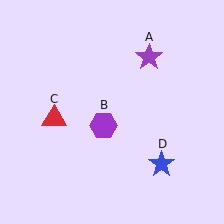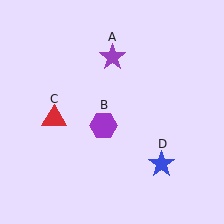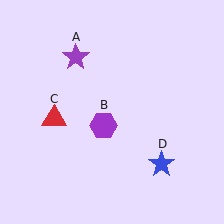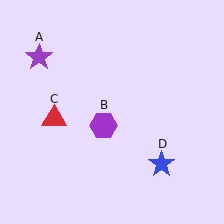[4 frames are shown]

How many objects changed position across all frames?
1 object changed position: purple star (object A).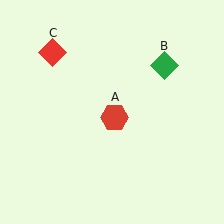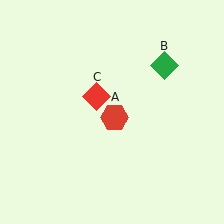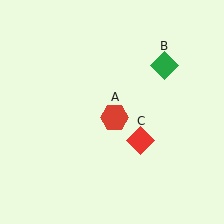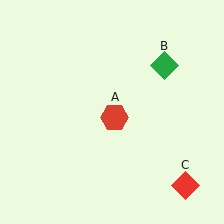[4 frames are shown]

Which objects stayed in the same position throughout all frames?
Red hexagon (object A) and green diamond (object B) remained stationary.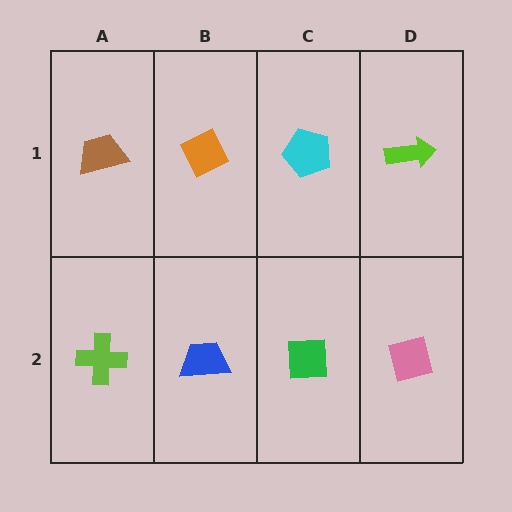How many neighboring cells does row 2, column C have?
3.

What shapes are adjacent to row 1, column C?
A green square (row 2, column C), an orange diamond (row 1, column B), a lime arrow (row 1, column D).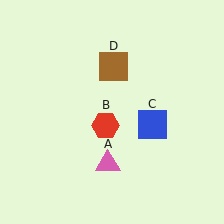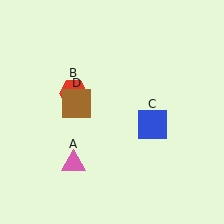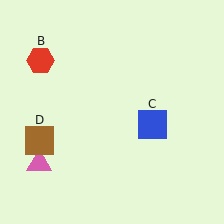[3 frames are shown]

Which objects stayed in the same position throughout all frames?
Blue square (object C) remained stationary.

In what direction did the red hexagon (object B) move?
The red hexagon (object B) moved up and to the left.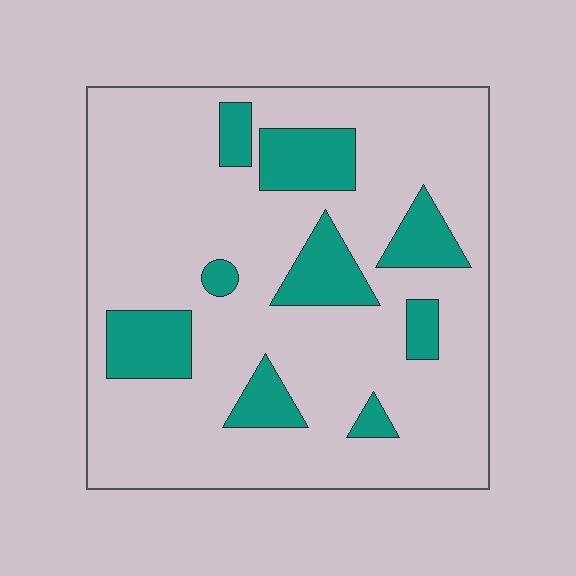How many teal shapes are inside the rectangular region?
9.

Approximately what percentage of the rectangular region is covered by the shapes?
Approximately 20%.